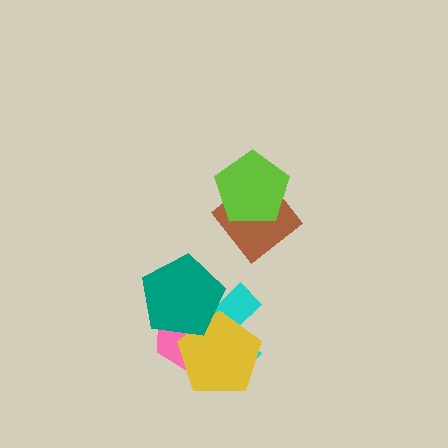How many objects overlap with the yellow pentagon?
3 objects overlap with the yellow pentagon.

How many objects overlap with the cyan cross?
3 objects overlap with the cyan cross.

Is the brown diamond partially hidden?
Yes, it is partially covered by another shape.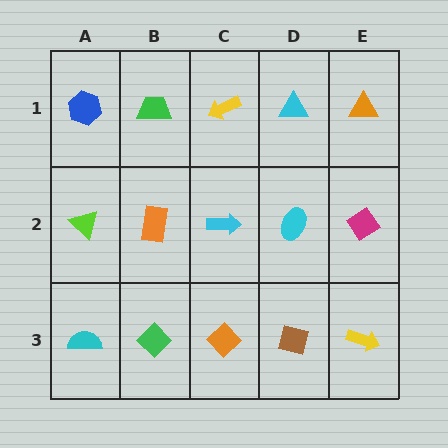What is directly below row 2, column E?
A yellow arrow.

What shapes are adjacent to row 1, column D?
A cyan ellipse (row 2, column D), a yellow arrow (row 1, column C), an orange triangle (row 1, column E).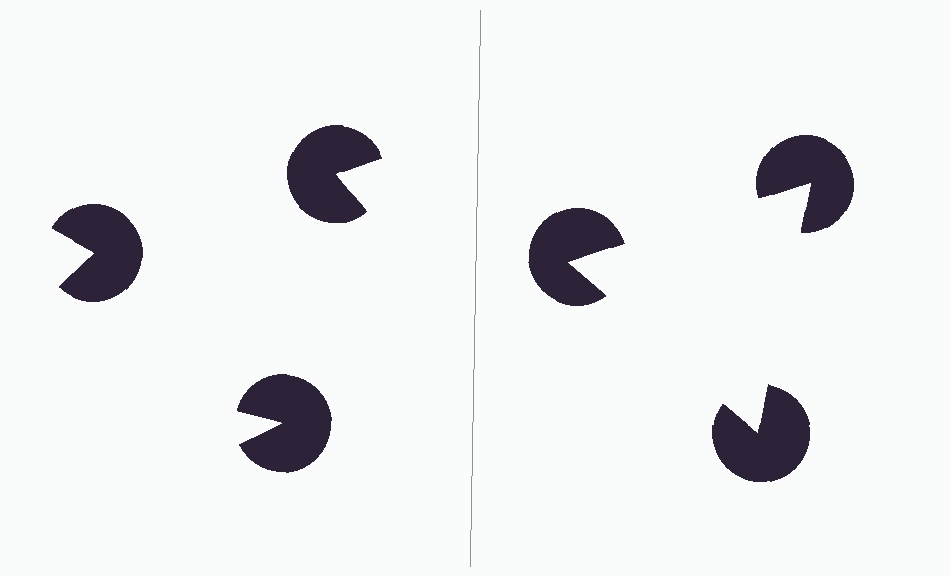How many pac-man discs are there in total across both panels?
6 — 3 on each side.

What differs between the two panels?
The pac-man discs are positioned identically on both sides; only the wedge orientations differ. On the right they align to a triangle; on the left they are misaligned.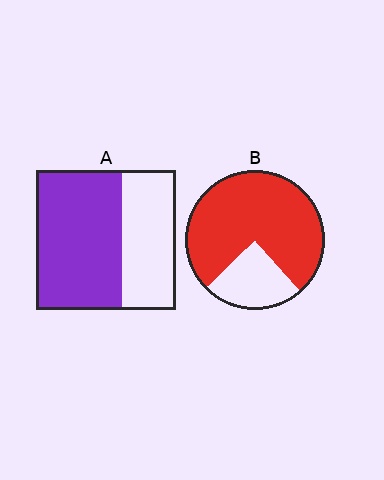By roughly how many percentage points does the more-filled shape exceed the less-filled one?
By roughly 15 percentage points (B over A).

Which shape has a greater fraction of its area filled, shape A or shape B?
Shape B.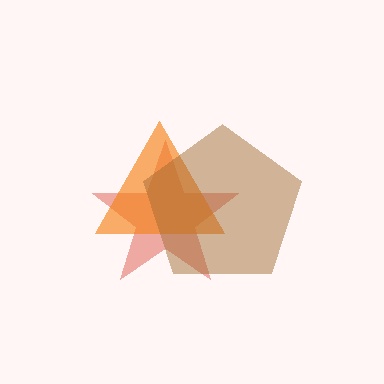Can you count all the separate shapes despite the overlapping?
Yes, there are 3 separate shapes.